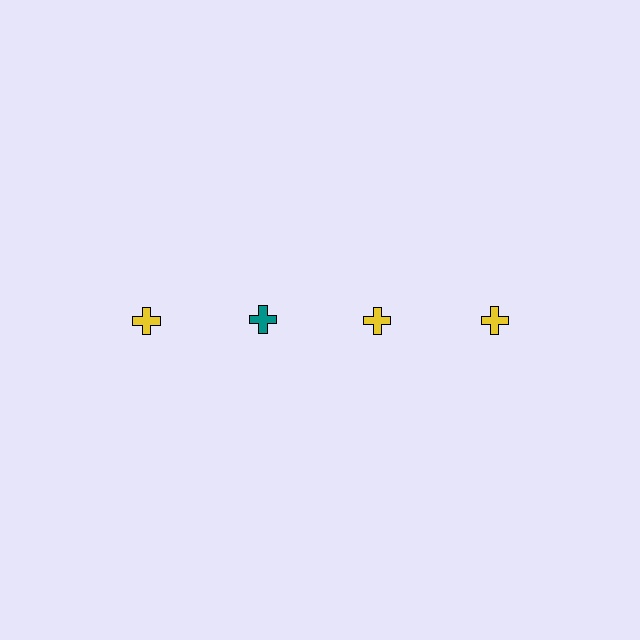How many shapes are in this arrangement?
There are 4 shapes arranged in a grid pattern.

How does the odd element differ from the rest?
It has a different color: teal instead of yellow.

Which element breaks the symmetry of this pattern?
The teal cross in the top row, second from left column breaks the symmetry. All other shapes are yellow crosses.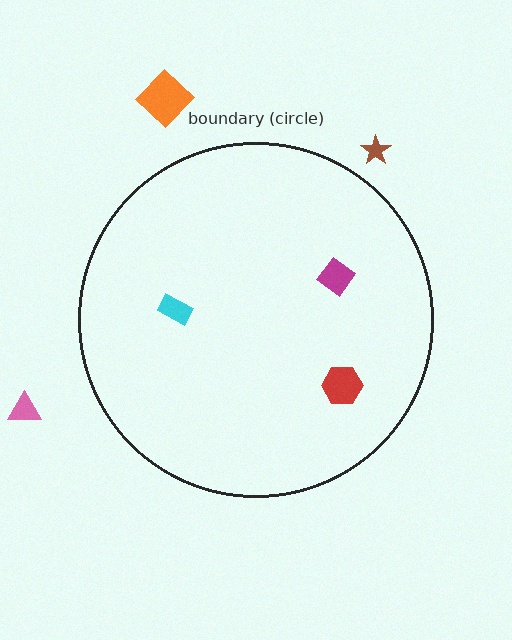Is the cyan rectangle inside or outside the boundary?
Inside.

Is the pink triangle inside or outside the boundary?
Outside.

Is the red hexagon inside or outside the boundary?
Inside.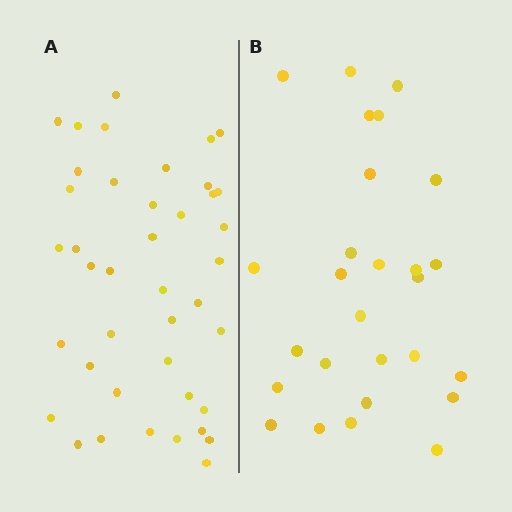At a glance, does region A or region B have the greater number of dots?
Region A (the left region) has more dots.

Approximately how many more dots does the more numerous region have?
Region A has approximately 15 more dots than region B.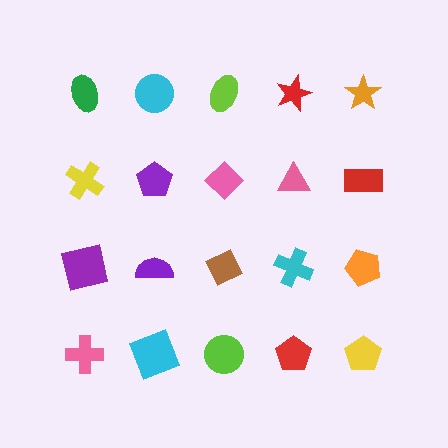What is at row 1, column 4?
A red star.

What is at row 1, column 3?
A lime ellipse.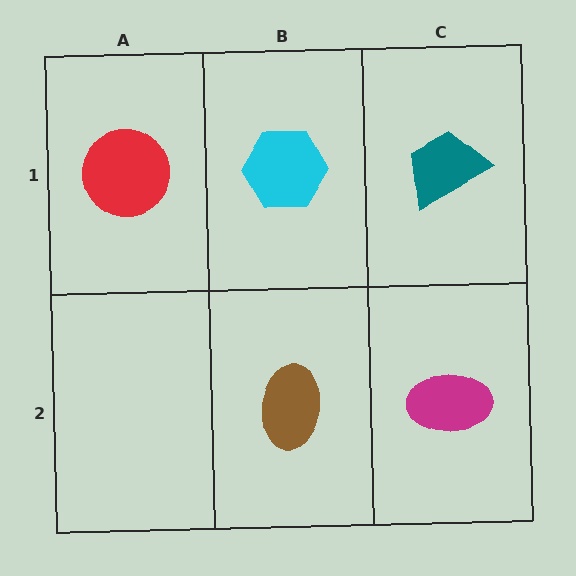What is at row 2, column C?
A magenta ellipse.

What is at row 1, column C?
A teal trapezoid.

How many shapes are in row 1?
3 shapes.